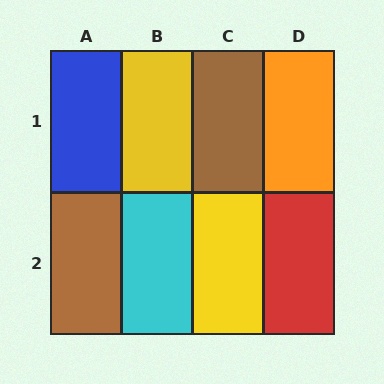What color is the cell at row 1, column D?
Orange.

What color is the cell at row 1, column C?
Brown.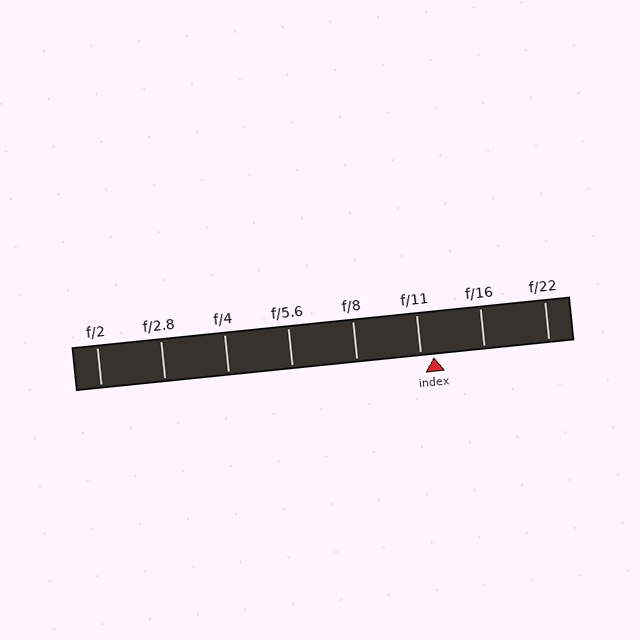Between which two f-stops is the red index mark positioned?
The index mark is between f/11 and f/16.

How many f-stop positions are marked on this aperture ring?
There are 8 f-stop positions marked.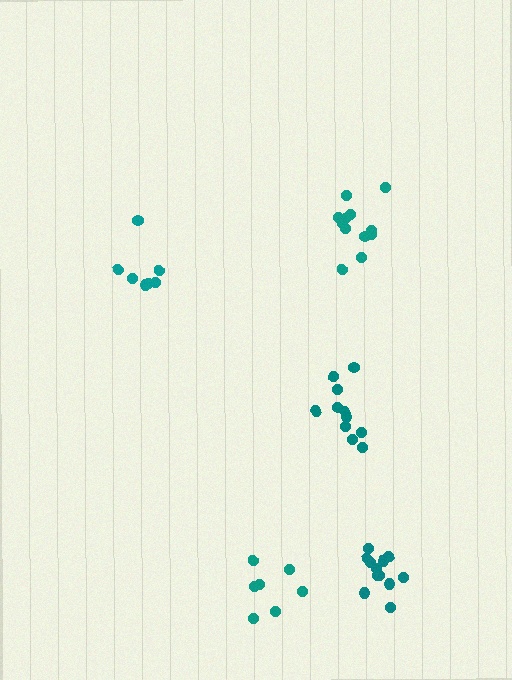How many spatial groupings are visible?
There are 5 spatial groupings.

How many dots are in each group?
Group 1: 11 dots, Group 2: 7 dots, Group 3: 12 dots, Group 4: 12 dots, Group 5: 7 dots (49 total).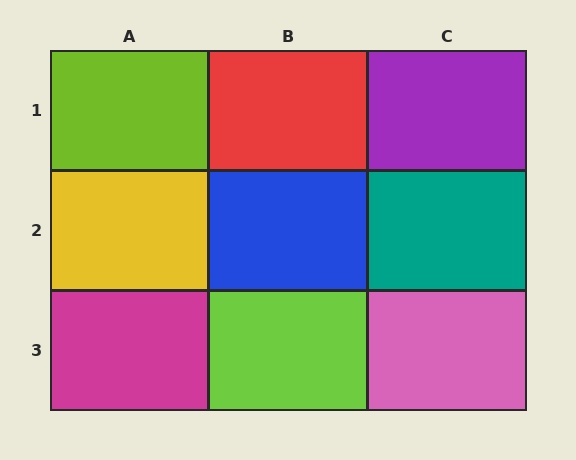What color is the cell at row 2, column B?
Blue.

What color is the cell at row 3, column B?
Lime.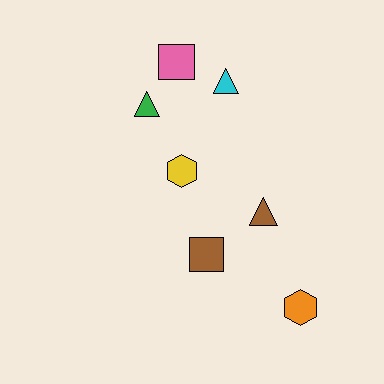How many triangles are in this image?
There are 3 triangles.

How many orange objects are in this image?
There is 1 orange object.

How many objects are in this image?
There are 7 objects.